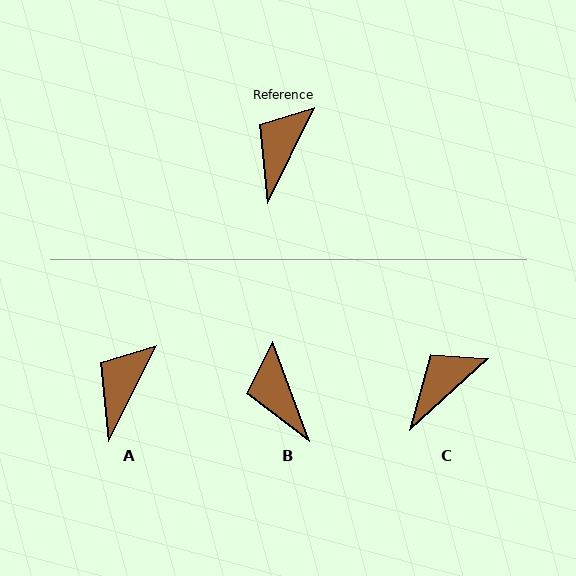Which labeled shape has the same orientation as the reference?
A.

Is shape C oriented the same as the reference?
No, it is off by about 21 degrees.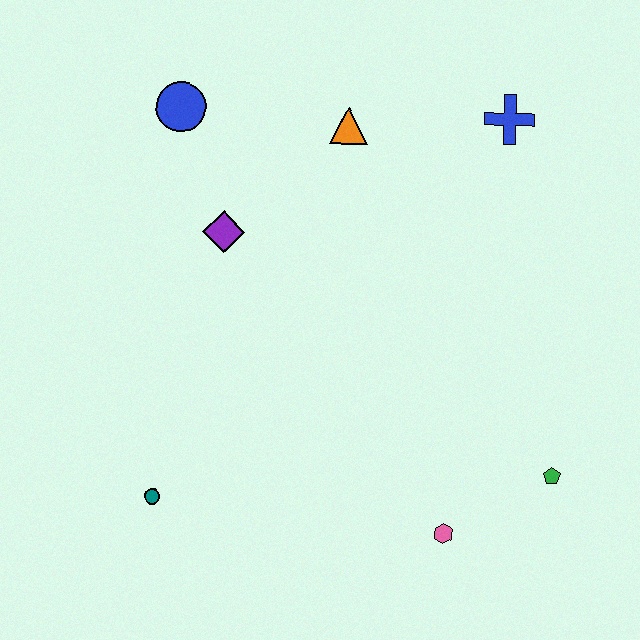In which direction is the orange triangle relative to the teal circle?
The orange triangle is above the teal circle.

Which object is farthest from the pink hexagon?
The blue circle is farthest from the pink hexagon.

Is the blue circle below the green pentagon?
No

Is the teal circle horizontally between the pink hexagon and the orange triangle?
No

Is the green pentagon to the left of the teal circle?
No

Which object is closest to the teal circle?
The purple diamond is closest to the teal circle.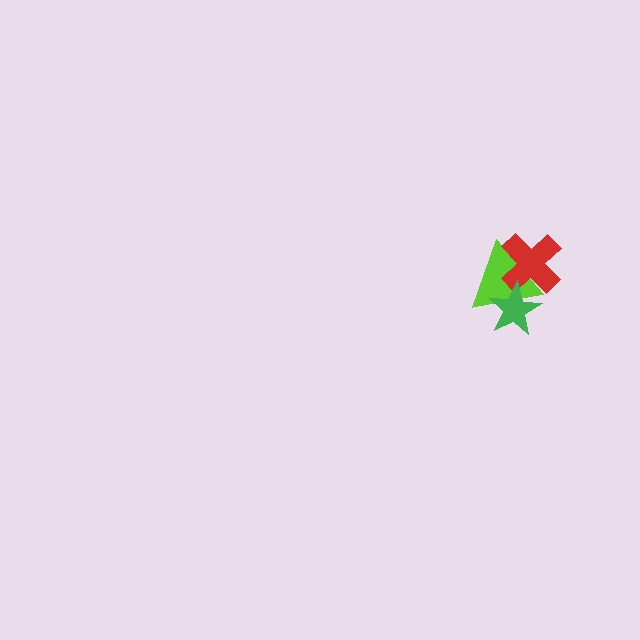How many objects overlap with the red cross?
2 objects overlap with the red cross.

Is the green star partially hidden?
No, no other shape covers it.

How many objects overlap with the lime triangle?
2 objects overlap with the lime triangle.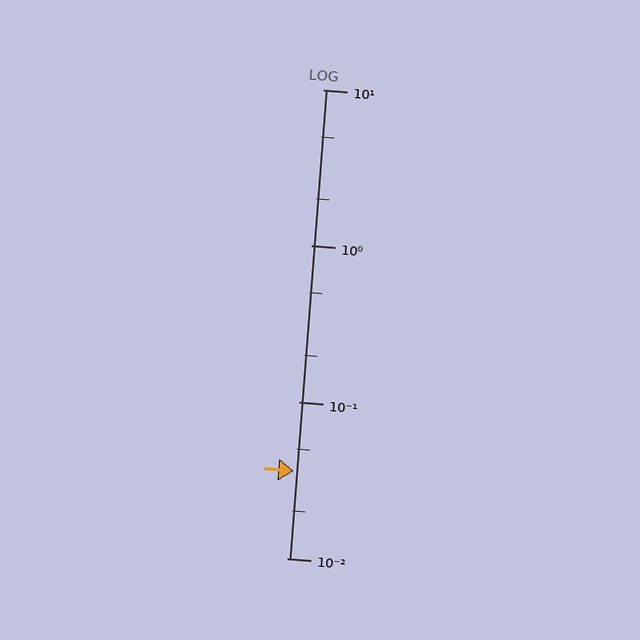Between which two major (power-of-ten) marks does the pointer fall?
The pointer is between 0.01 and 0.1.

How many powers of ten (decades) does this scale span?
The scale spans 3 decades, from 0.01 to 10.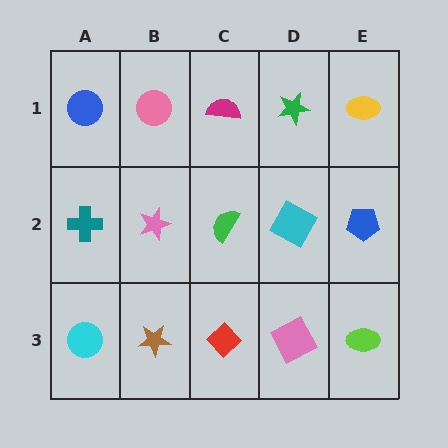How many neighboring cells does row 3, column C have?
3.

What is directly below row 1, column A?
A teal cross.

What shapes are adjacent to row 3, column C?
A green semicircle (row 2, column C), a brown star (row 3, column B), a pink square (row 3, column D).